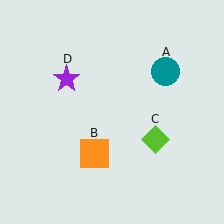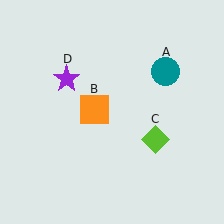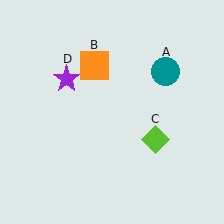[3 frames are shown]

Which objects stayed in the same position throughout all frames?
Teal circle (object A) and lime diamond (object C) and purple star (object D) remained stationary.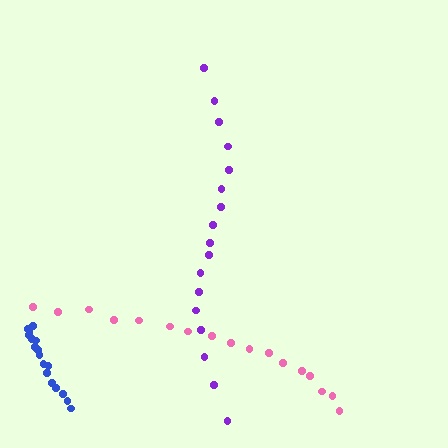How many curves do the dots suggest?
There are 3 distinct paths.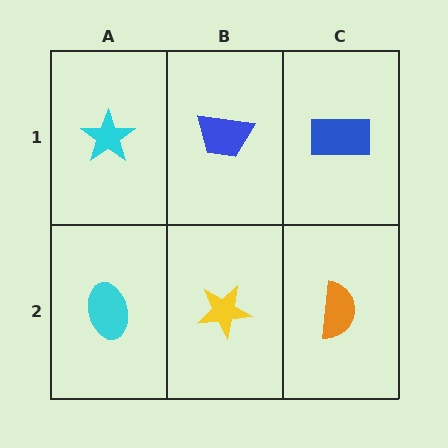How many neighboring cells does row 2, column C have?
2.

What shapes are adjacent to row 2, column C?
A blue rectangle (row 1, column C), a yellow star (row 2, column B).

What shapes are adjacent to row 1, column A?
A cyan ellipse (row 2, column A), a blue trapezoid (row 1, column B).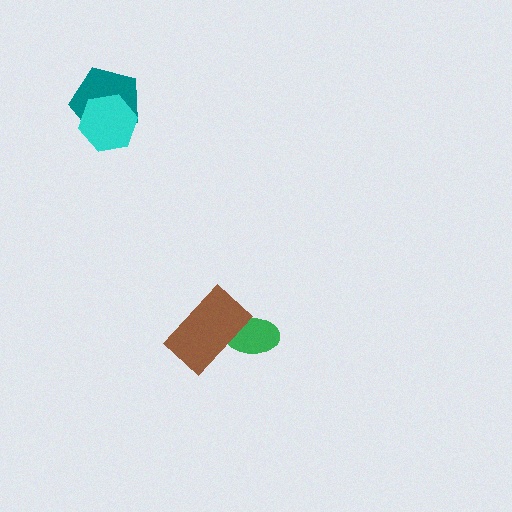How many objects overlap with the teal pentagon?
1 object overlaps with the teal pentagon.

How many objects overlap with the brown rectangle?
1 object overlaps with the brown rectangle.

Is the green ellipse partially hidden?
Yes, it is partially covered by another shape.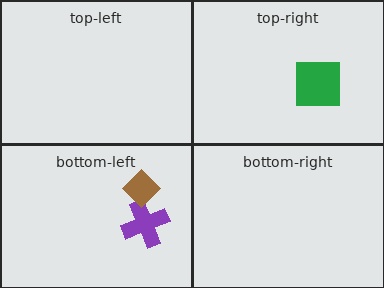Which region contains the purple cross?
The bottom-left region.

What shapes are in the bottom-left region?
The purple cross, the brown diamond.